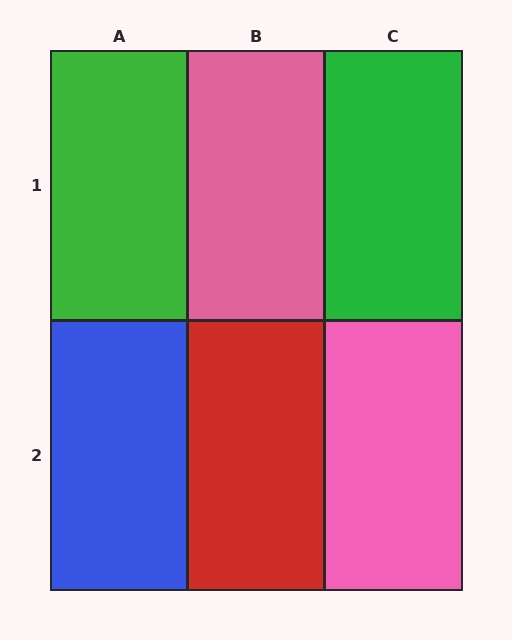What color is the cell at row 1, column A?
Green.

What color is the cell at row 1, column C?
Green.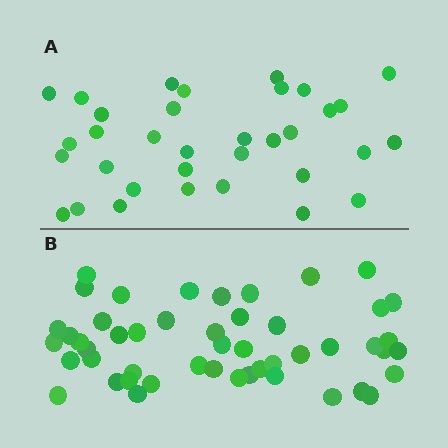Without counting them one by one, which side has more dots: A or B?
Region B (the bottom region) has more dots.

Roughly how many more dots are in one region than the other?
Region B has approximately 15 more dots than region A.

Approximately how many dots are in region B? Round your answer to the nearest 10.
About 50 dots. (The exact count is 49, which rounds to 50.)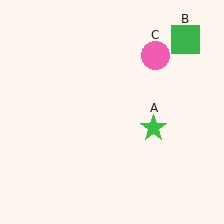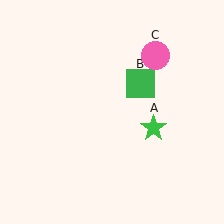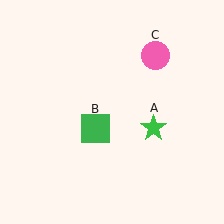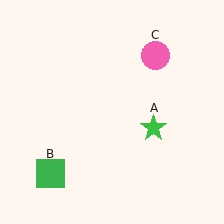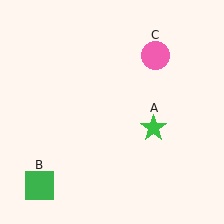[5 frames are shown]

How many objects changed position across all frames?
1 object changed position: green square (object B).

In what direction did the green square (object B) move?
The green square (object B) moved down and to the left.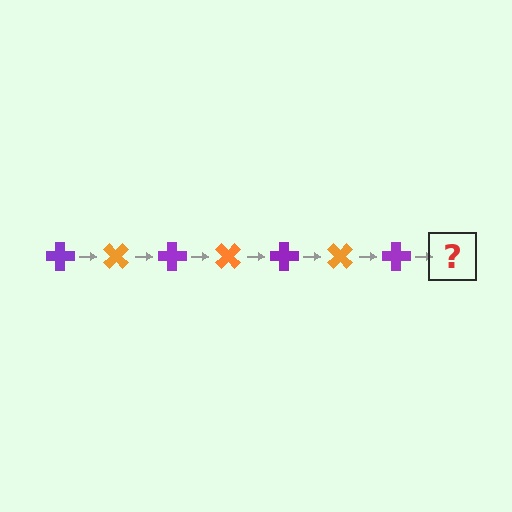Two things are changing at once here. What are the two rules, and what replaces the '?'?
The two rules are that it rotates 45 degrees each step and the color cycles through purple and orange. The '?' should be an orange cross, rotated 315 degrees from the start.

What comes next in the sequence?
The next element should be an orange cross, rotated 315 degrees from the start.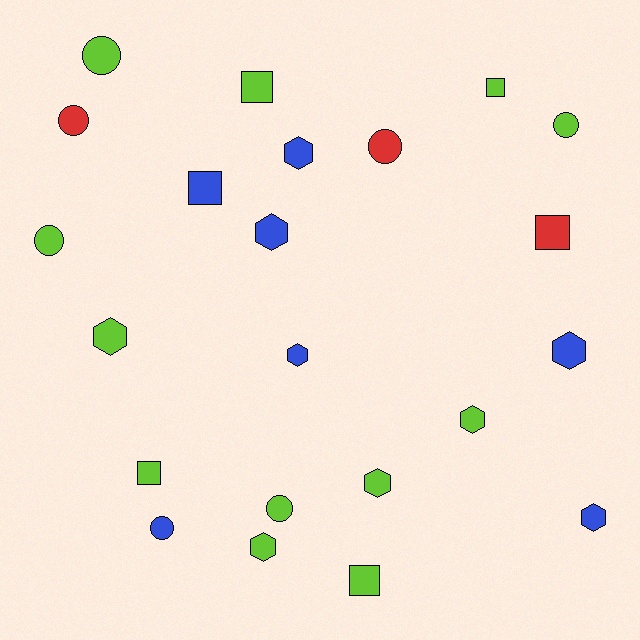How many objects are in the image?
There are 22 objects.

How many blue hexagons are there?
There are 5 blue hexagons.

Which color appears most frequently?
Lime, with 12 objects.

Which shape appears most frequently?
Hexagon, with 9 objects.